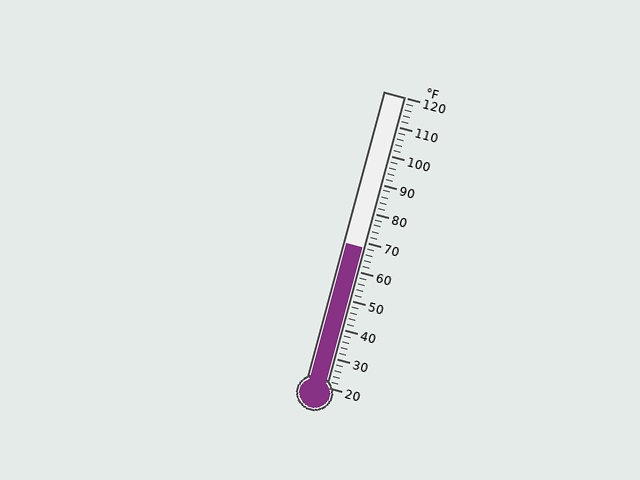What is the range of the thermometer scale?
The thermometer scale ranges from 20°F to 120°F.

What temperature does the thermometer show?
The thermometer shows approximately 68°F.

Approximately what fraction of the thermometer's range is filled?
The thermometer is filled to approximately 50% of its range.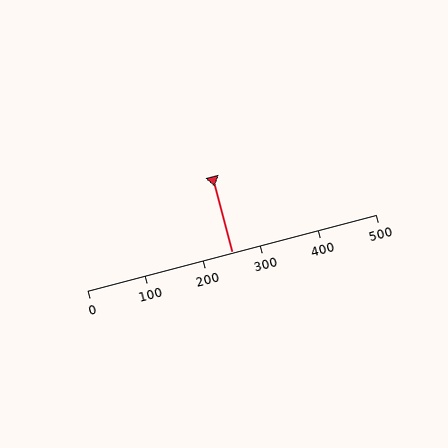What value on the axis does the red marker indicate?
The marker indicates approximately 250.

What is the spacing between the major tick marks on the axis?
The major ticks are spaced 100 apart.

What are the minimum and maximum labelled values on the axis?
The axis runs from 0 to 500.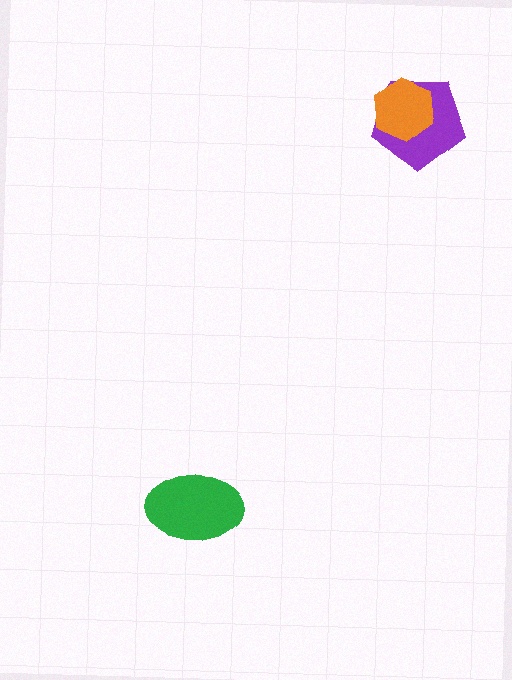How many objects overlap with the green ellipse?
0 objects overlap with the green ellipse.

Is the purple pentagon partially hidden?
Yes, it is partially covered by another shape.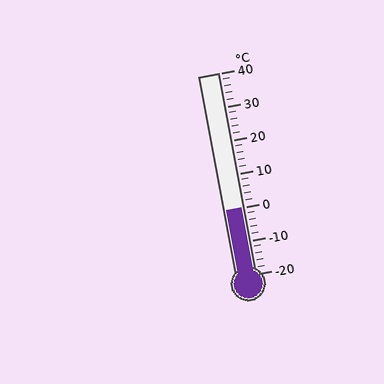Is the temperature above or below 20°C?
The temperature is below 20°C.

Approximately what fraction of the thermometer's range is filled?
The thermometer is filled to approximately 35% of its range.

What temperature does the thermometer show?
The thermometer shows approximately 0°C.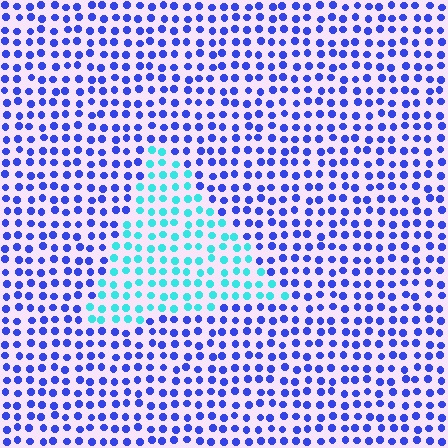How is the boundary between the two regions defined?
The boundary is defined purely by a slight shift in hue (about 56 degrees). Spacing, size, and orientation are identical on both sides.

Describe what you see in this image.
The image is filled with small blue elements in a uniform arrangement. A triangle-shaped region is visible where the elements are tinted to a slightly different hue, forming a subtle color boundary.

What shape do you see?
I see a triangle.